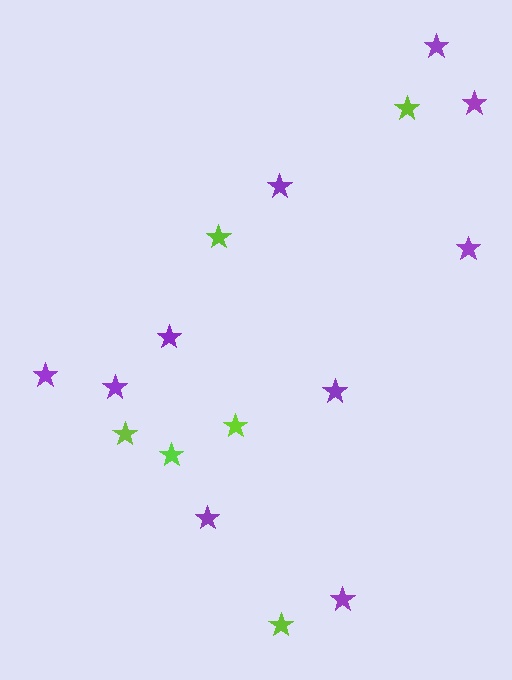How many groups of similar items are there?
There are 2 groups: one group of lime stars (6) and one group of purple stars (10).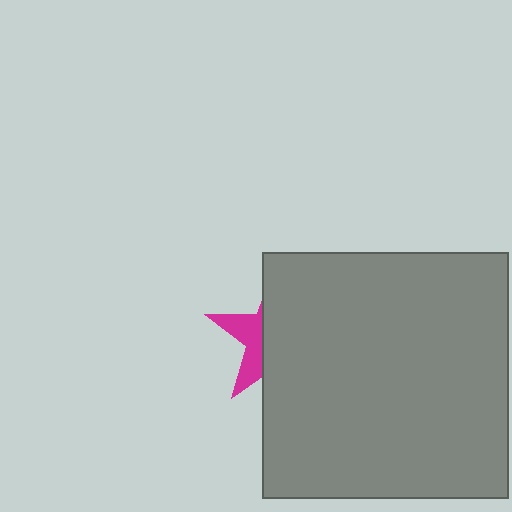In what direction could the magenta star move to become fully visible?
The magenta star could move left. That would shift it out from behind the gray square entirely.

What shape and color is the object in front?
The object in front is a gray square.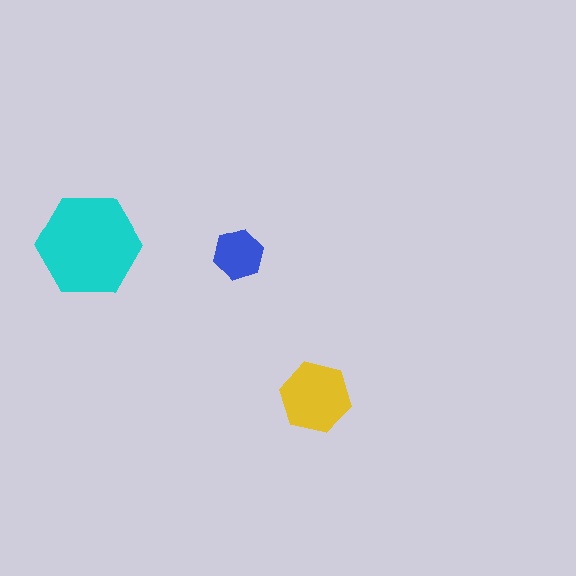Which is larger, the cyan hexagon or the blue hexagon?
The cyan one.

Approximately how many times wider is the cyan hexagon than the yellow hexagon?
About 1.5 times wider.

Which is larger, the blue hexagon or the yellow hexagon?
The yellow one.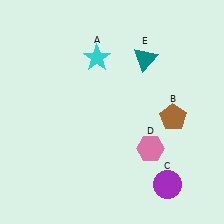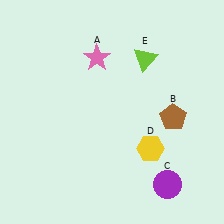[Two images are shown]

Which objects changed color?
A changed from cyan to pink. D changed from pink to yellow. E changed from teal to lime.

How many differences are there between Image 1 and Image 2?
There are 3 differences between the two images.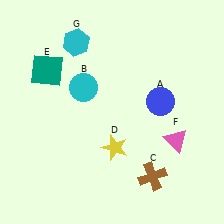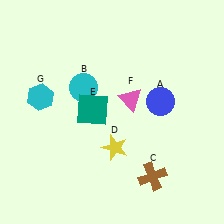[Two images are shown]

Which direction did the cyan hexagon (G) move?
The cyan hexagon (G) moved down.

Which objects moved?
The objects that moved are: the teal square (E), the pink triangle (F), the cyan hexagon (G).